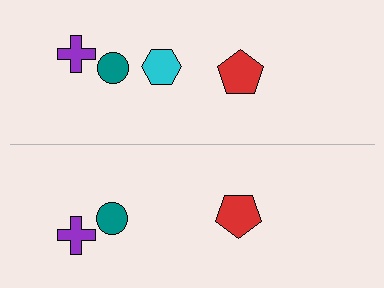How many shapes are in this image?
There are 7 shapes in this image.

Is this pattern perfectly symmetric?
No, the pattern is not perfectly symmetric. A cyan hexagon is missing from the bottom side.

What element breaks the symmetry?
A cyan hexagon is missing from the bottom side.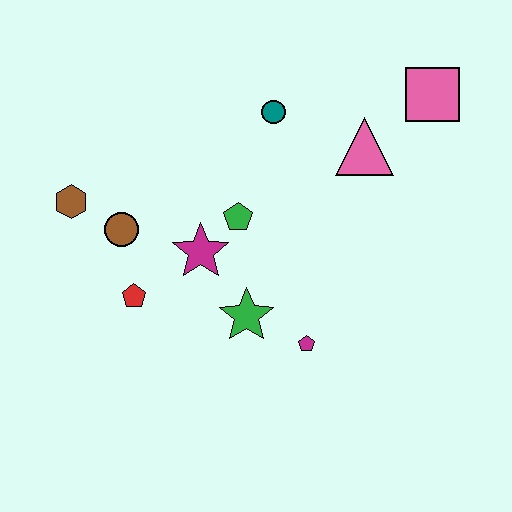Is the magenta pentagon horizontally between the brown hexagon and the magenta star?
No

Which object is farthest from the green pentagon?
The pink square is farthest from the green pentagon.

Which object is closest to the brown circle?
The brown hexagon is closest to the brown circle.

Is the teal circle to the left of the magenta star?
No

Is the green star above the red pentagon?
No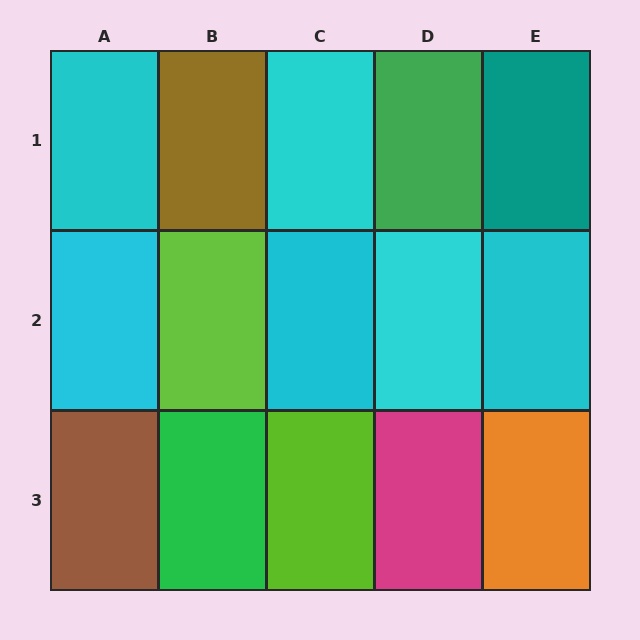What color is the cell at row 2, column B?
Lime.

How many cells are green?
2 cells are green.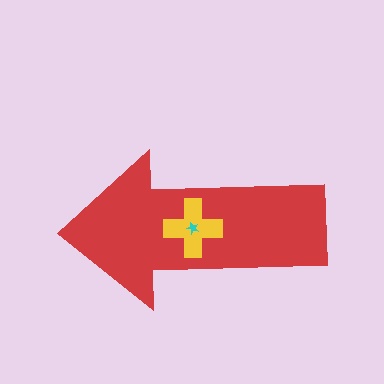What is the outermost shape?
The red arrow.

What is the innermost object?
The cyan star.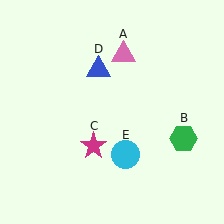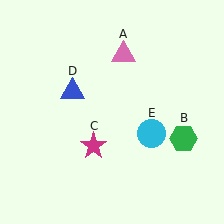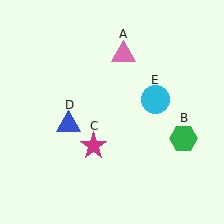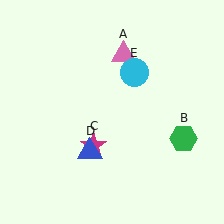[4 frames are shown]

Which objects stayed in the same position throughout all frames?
Pink triangle (object A) and green hexagon (object B) and magenta star (object C) remained stationary.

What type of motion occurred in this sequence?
The blue triangle (object D), cyan circle (object E) rotated counterclockwise around the center of the scene.